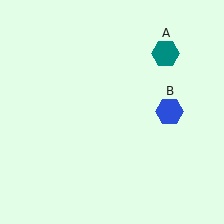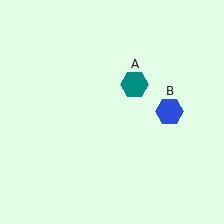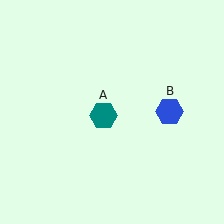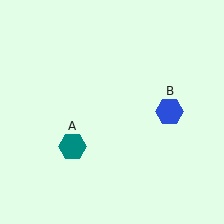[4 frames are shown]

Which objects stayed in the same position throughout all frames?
Blue hexagon (object B) remained stationary.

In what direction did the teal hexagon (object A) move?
The teal hexagon (object A) moved down and to the left.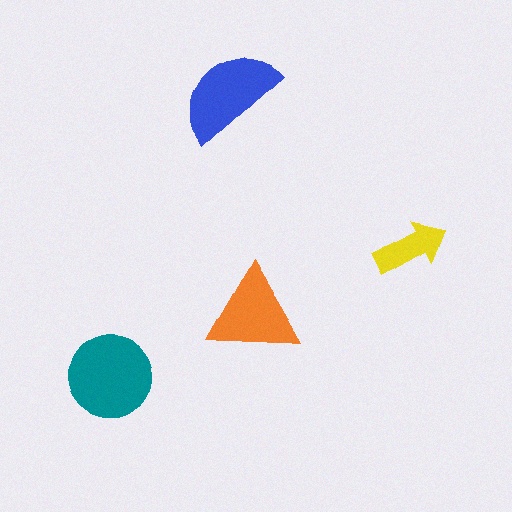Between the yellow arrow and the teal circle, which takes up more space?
The teal circle.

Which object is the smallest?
The yellow arrow.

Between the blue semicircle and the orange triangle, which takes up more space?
The blue semicircle.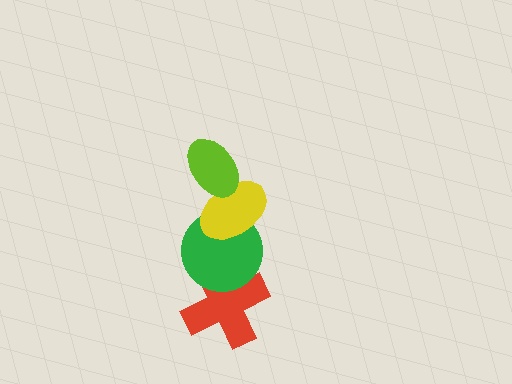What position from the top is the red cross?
The red cross is 4th from the top.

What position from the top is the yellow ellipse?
The yellow ellipse is 2nd from the top.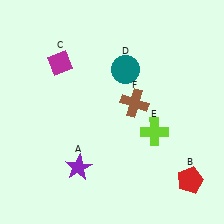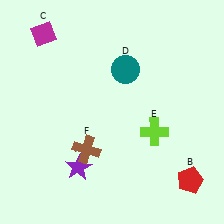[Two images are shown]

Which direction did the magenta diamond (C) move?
The magenta diamond (C) moved up.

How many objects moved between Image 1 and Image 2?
2 objects moved between the two images.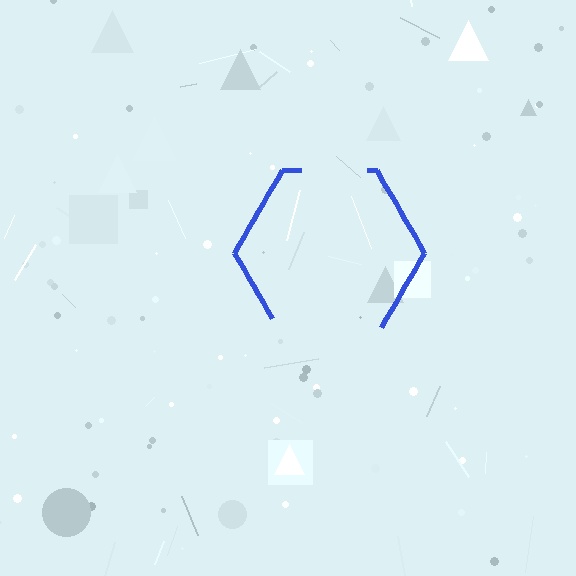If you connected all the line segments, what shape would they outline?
They would outline a hexagon.